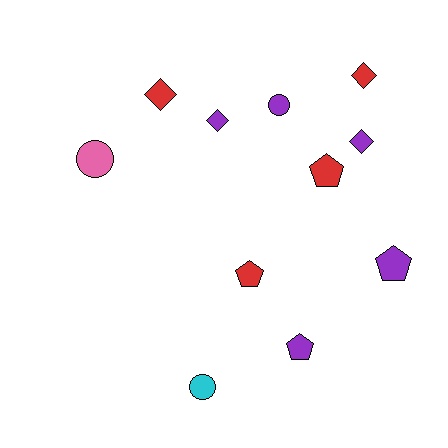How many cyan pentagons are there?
There are no cyan pentagons.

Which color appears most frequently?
Purple, with 5 objects.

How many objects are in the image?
There are 11 objects.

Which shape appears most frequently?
Diamond, with 4 objects.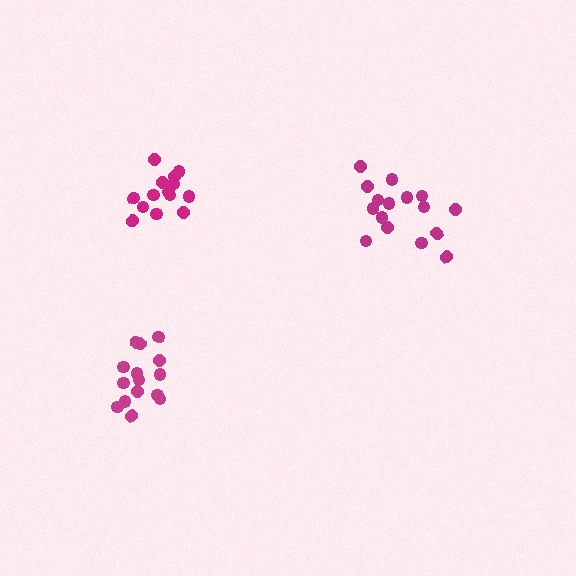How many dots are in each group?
Group 1: 16 dots, Group 2: 15 dots, Group 3: 14 dots (45 total).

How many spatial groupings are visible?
There are 3 spatial groupings.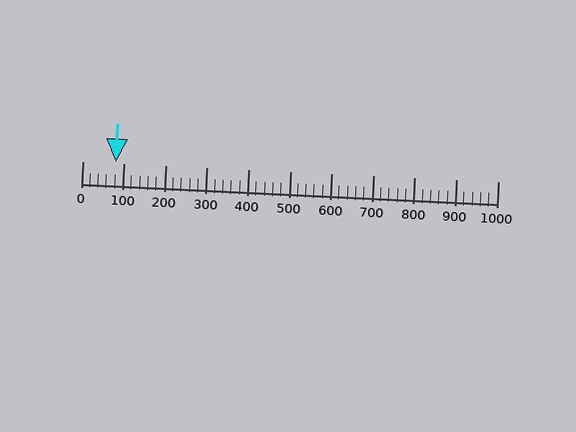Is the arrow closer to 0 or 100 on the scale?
The arrow is closer to 100.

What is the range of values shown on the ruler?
The ruler shows values from 0 to 1000.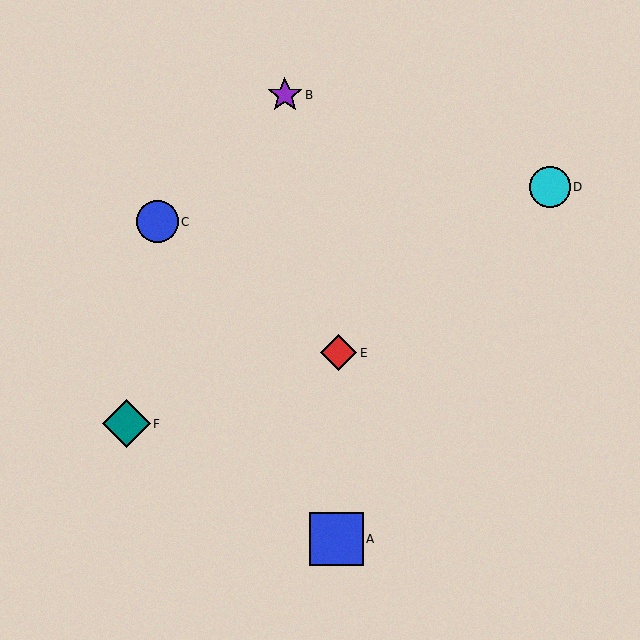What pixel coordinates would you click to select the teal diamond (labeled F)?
Click at (126, 424) to select the teal diamond F.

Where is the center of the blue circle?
The center of the blue circle is at (157, 222).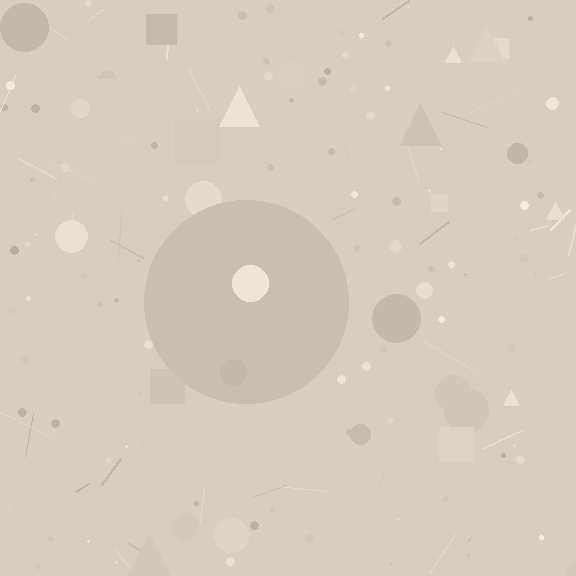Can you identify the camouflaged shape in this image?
The camouflaged shape is a circle.